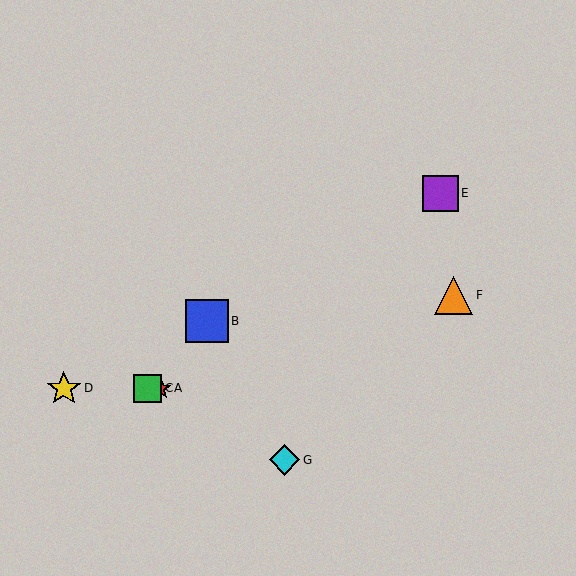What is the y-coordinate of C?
Object C is at y≈389.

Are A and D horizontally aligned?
Yes, both are at y≈389.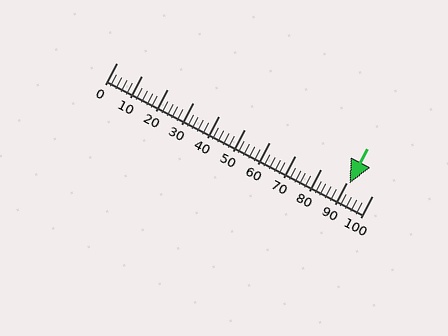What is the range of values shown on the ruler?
The ruler shows values from 0 to 100.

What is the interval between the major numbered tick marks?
The major tick marks are spaced 10 units apart.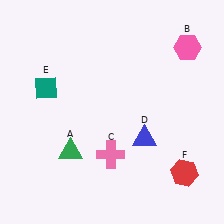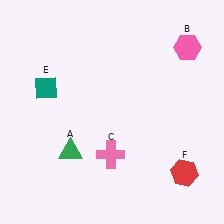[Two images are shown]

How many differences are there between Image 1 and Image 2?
There is 1 difference between the two images.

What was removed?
The blue triangle (D) was removed in Image 2.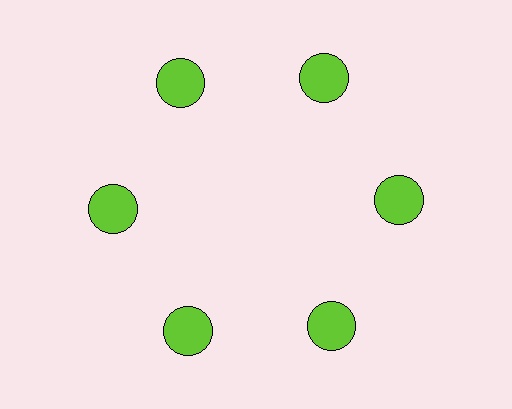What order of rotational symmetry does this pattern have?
This pattern has 6-fold rotational symmetry.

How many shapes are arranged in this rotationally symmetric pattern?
There are 6 shapes, arranged in 6 groups of 1.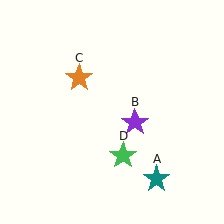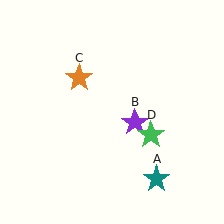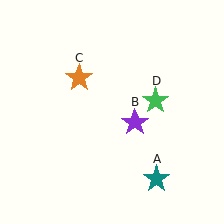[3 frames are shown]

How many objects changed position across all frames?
1 object changed position: green star (object D).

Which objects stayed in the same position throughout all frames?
Teal star (object A) and purple star (object B) and orange star (object C) remained stationary.